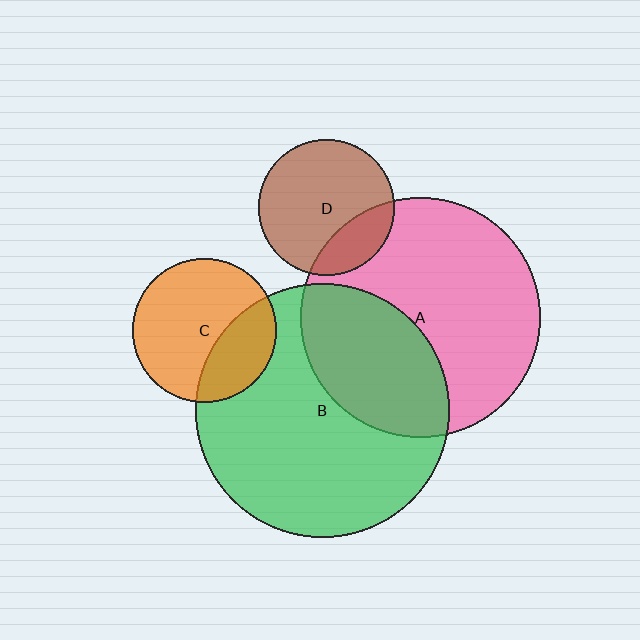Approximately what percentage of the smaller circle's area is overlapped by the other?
Approximately 30%.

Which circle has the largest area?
Circle B (green).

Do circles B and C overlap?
Yes.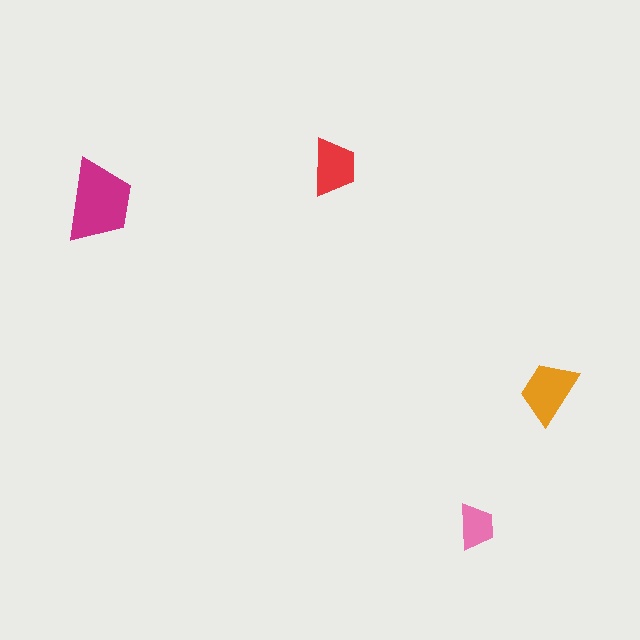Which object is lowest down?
The pink trapezoid is bottommost.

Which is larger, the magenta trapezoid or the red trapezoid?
The magenta one.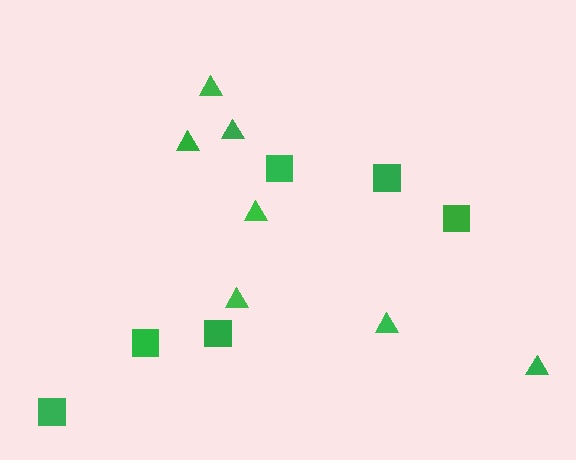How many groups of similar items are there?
There are 2 groups: one group of squares (6) and one group of triangles (7).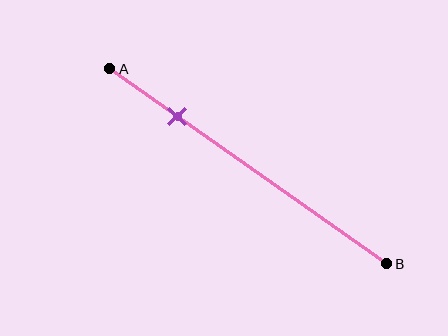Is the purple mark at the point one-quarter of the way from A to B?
Yes, the mark is approximately at the one-quarter point.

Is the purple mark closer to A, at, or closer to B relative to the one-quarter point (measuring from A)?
The purple mark is approximately at the one-quarter point of segment AB.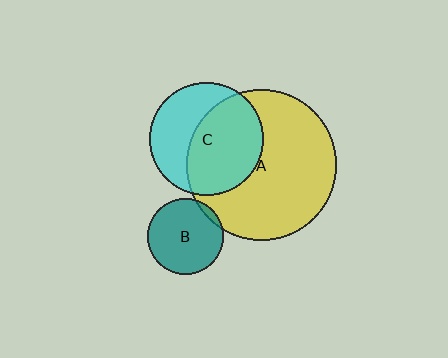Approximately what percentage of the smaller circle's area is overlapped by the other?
Approximately 5%.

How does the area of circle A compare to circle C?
Approximately 1.8 times.